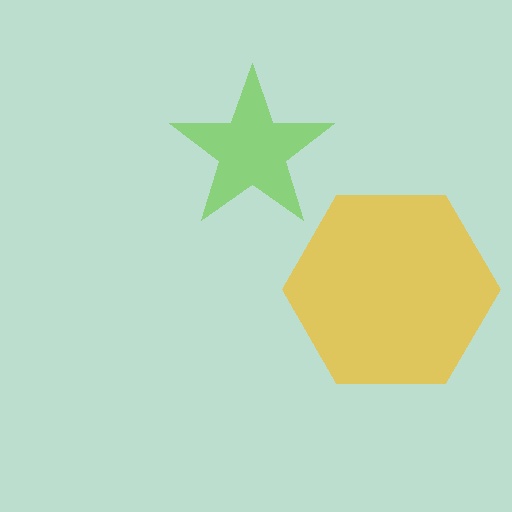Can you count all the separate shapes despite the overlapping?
Yes, there are 2 separate shapes.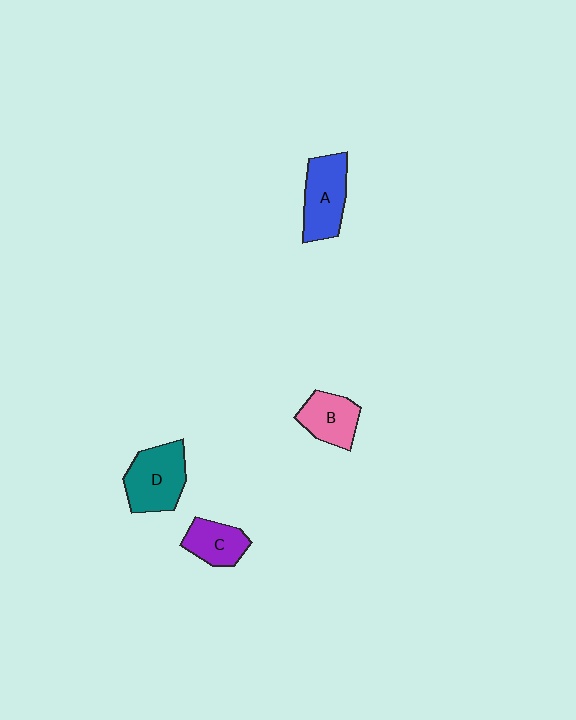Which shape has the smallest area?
Shape C (purple).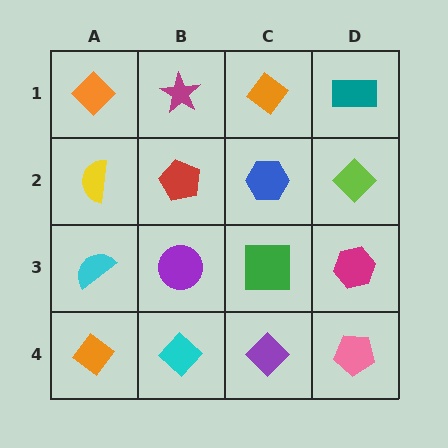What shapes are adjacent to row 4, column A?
A cyan semicircle (row 3, column A), a cyan diamond (row 4, column B).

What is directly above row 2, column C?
An orange diamond.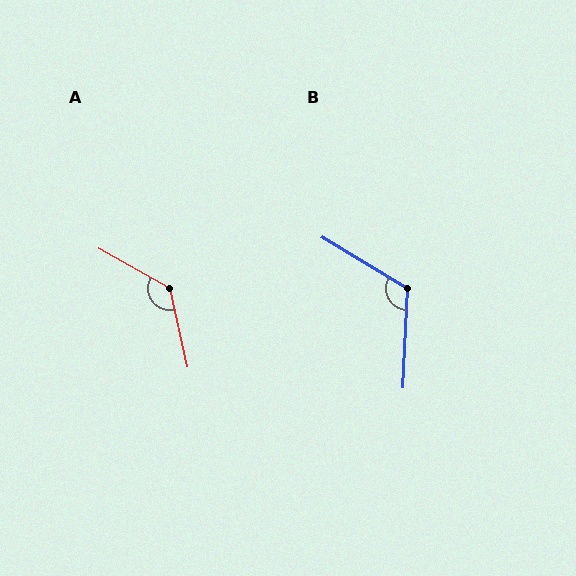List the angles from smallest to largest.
B (119°), A (132°).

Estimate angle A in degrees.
Approximately 132 degrees.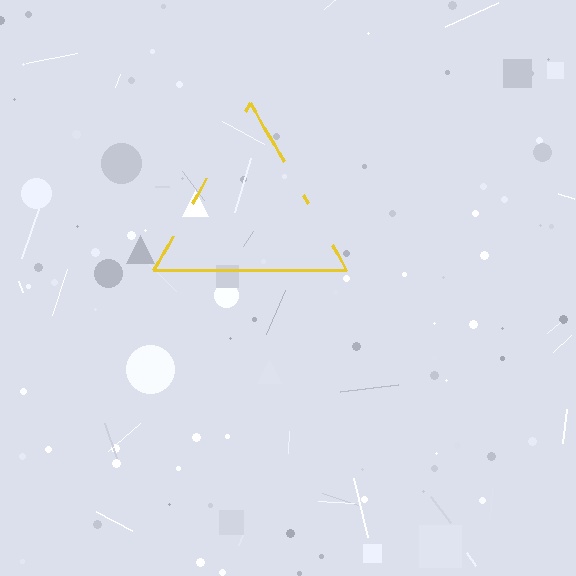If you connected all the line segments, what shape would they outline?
They would outline a triangle.